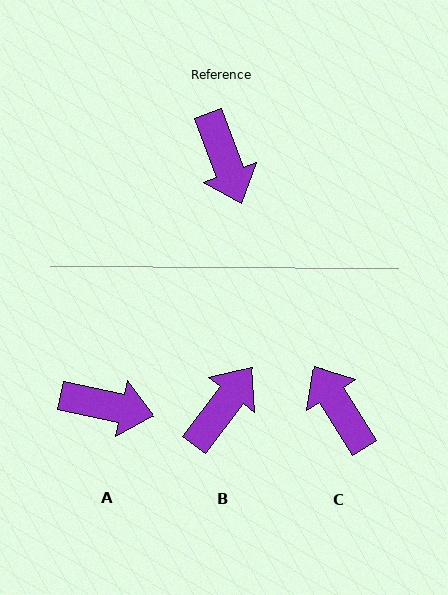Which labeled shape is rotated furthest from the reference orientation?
C, about 168 degrees away.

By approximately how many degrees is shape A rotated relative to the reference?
Approximately 58 degrees counter-clockwise.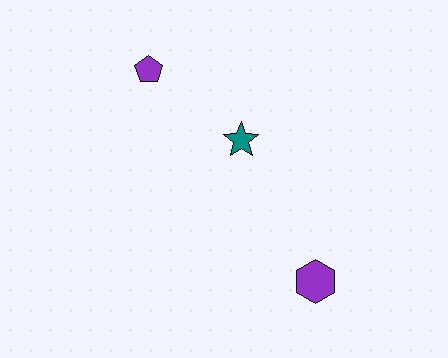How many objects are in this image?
There are 3 objects.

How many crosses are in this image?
There are no crosses.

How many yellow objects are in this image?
There are no yellow objects.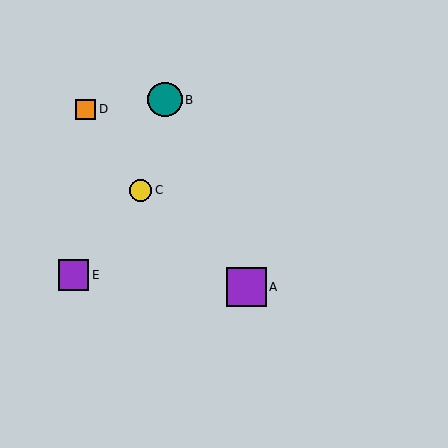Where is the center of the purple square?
The center of the purple square is at (74, 275).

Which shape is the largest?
The purple square (labeled A) is the largest.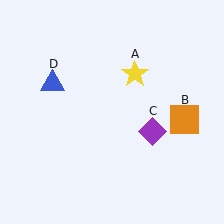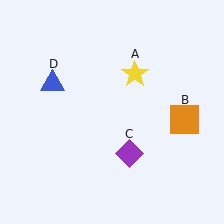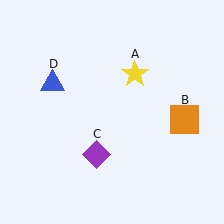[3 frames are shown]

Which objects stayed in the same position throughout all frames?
Yellow star (object A) and orange square (object B) and blue triangle (object D) remained stationary.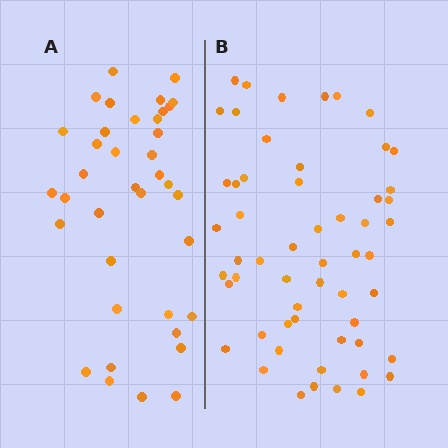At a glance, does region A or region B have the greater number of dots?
Region B (the right region) has more dots.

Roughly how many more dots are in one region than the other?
Region B has approximately 20 more dots than region A.